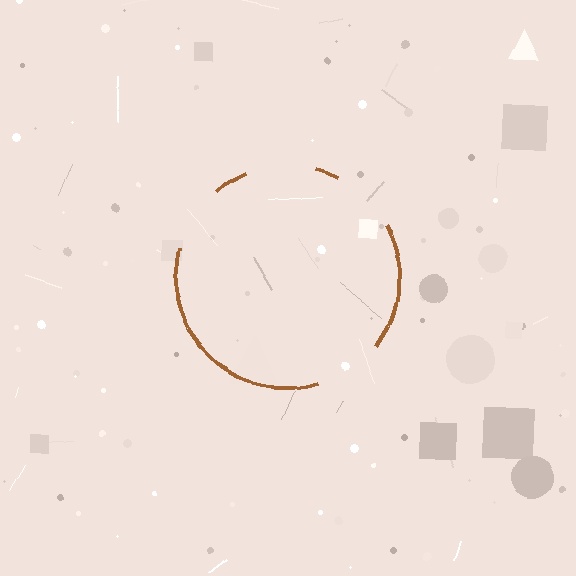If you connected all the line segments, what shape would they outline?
They would outline a circle.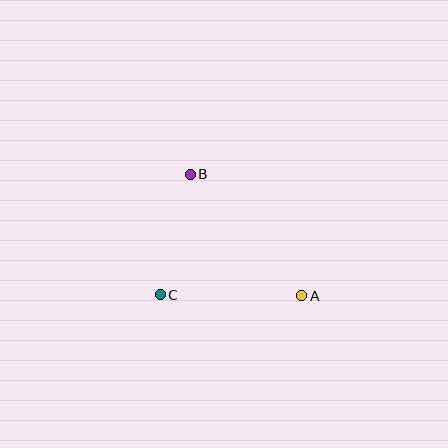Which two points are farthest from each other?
Points A and B are farthest from each other.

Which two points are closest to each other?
Points B and C are closest to each other.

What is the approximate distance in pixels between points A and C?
The distance between A and C is approximately 142 pixels.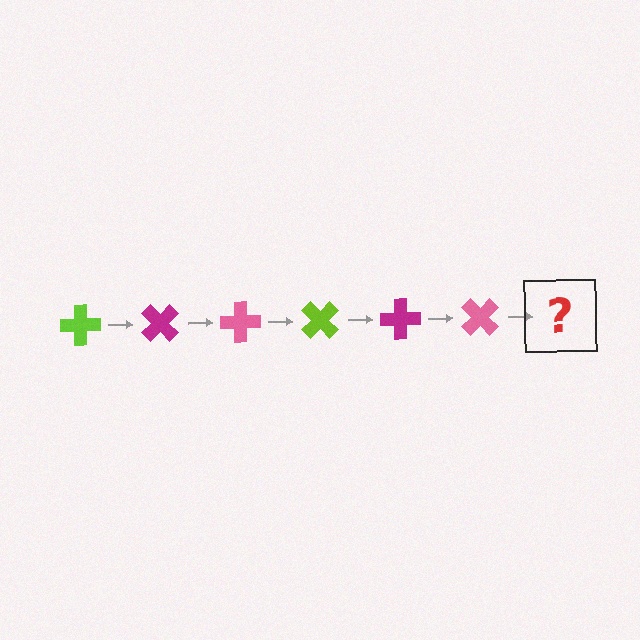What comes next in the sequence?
The next element should be a lime cross, rotated 270 degrees from the start.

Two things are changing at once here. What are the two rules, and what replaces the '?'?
The two rules are that it rotates 45 degrees each step and the color cycles through lime, magenta, and pink. The '?' should be a lime cross, rotated 270 degrees from the start.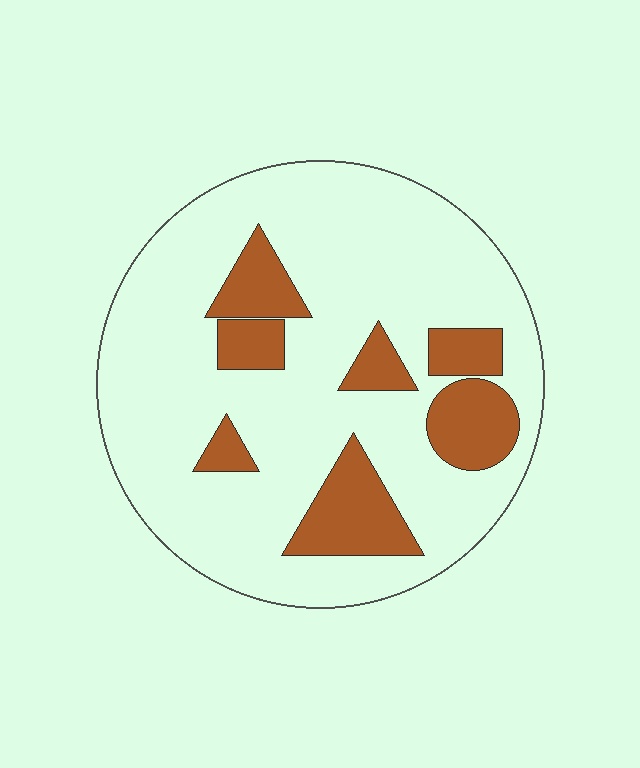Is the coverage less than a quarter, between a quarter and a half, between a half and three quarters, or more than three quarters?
Less than a quarter.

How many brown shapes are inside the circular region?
7.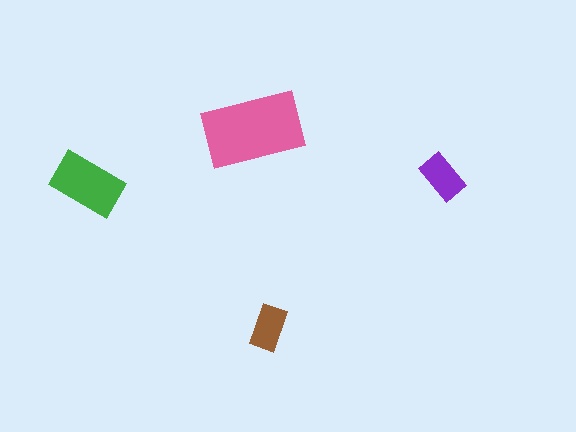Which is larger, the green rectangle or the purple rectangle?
The green one.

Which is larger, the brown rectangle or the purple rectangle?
The purple one.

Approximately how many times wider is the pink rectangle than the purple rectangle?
About 2 times wider.